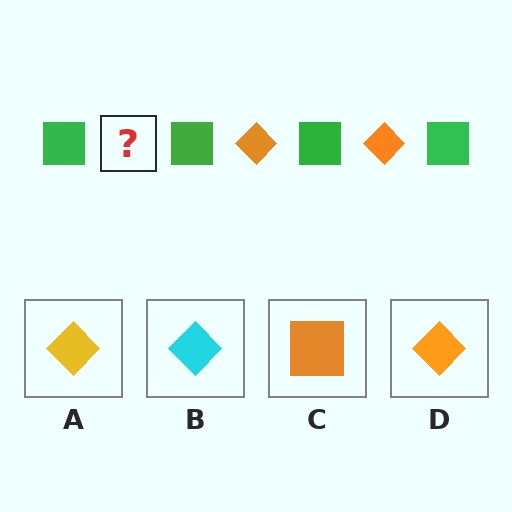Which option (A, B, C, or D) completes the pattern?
D.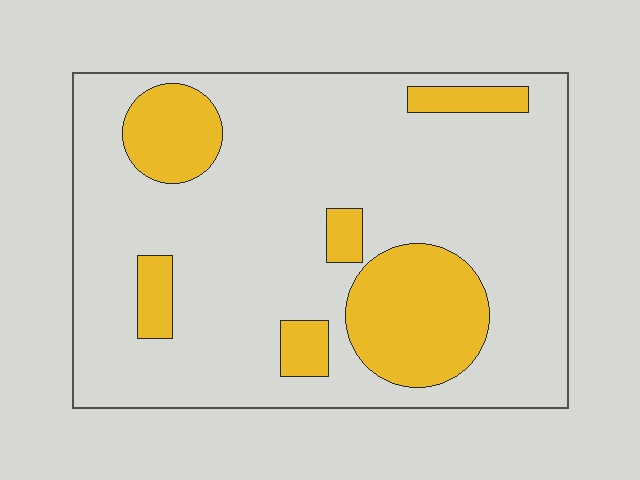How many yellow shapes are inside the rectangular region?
6.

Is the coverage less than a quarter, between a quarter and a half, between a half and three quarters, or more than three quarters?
Less than a quarter.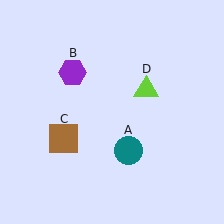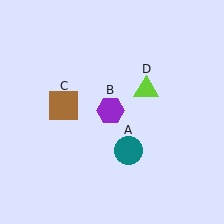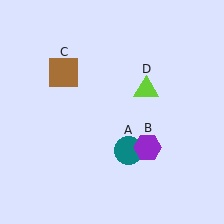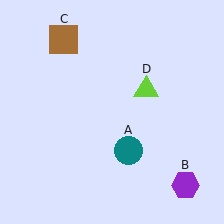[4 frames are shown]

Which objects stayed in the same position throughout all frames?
Teal circle (object A) and lime triangle (object D) remained stationary.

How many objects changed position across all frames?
2 objects changed position: purple hexagon (object B), brown square (object C).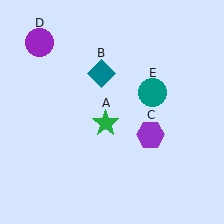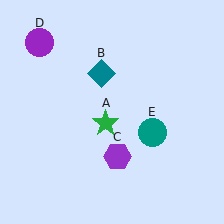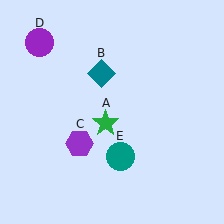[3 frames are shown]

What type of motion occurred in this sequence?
The purple hexagon (object C), teal circle (object E) rotated clockwise around the center of the scene.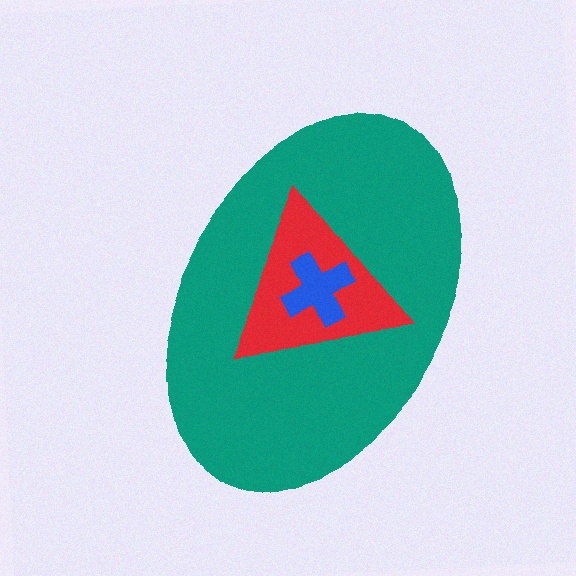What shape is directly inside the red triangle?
The blue cross.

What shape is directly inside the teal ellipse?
The red triangle.